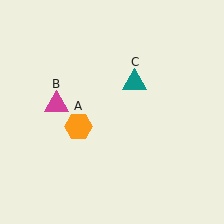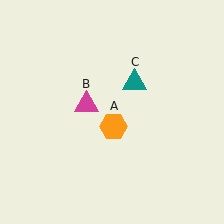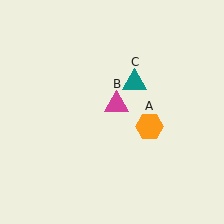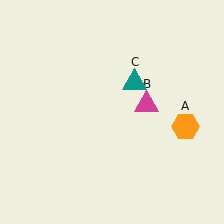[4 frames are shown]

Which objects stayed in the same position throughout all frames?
Teal triangle (object C) remained stationary.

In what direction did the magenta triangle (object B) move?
The magenta triangle (object B) moved right.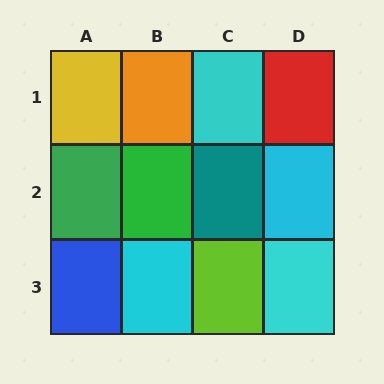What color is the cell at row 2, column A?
Green.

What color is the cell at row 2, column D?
Cyan.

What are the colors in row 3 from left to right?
Blue, cyan, lime, cyan.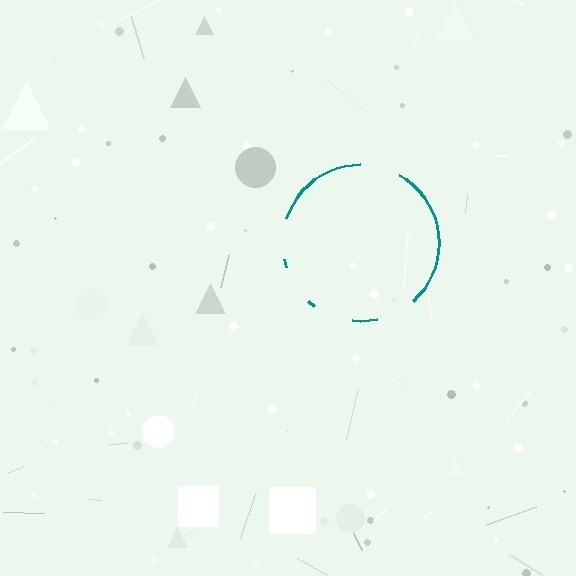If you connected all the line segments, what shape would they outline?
They would outline a circle.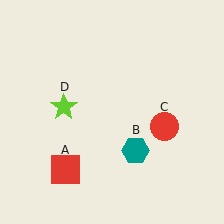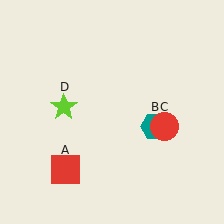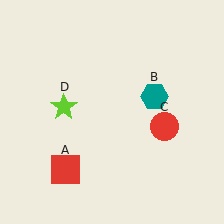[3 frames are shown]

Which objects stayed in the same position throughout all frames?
Red square (object A) and red circle (object C) and lime star (object D) remained stationary.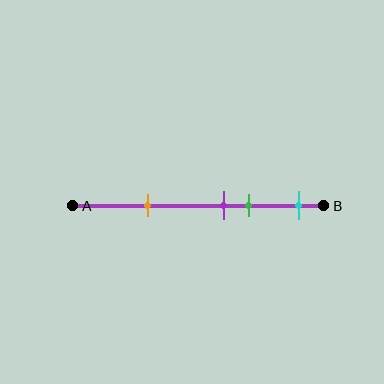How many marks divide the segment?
There are 4 marks dividing the segment.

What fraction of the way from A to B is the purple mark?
The purple mark is approximately 60% (0.6) of the way from A to B.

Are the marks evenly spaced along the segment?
No, the marks are not evenly spaced.